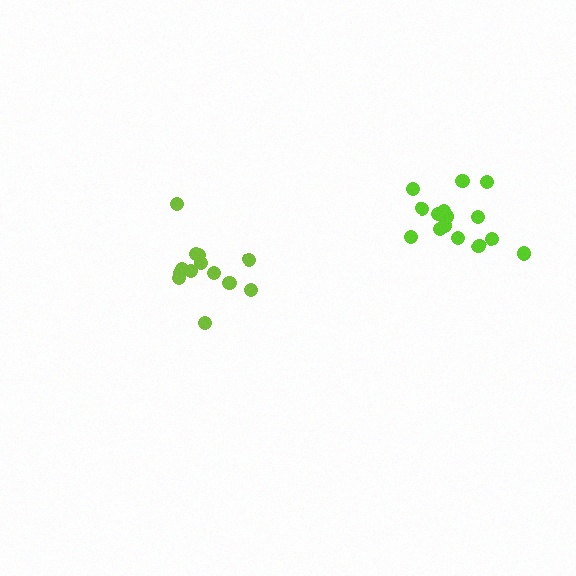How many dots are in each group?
Group 1: 13 dots, Group 2: 15 dots (28 total).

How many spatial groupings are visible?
There are 2 spatial groupings.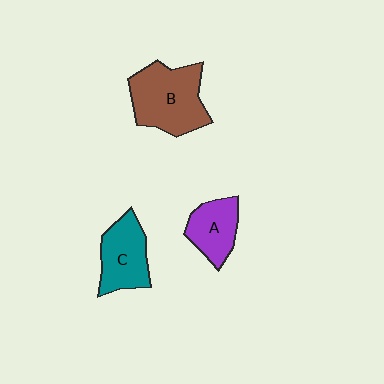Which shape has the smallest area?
Shape A (purple).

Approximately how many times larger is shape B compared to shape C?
Approximately 1.4 times.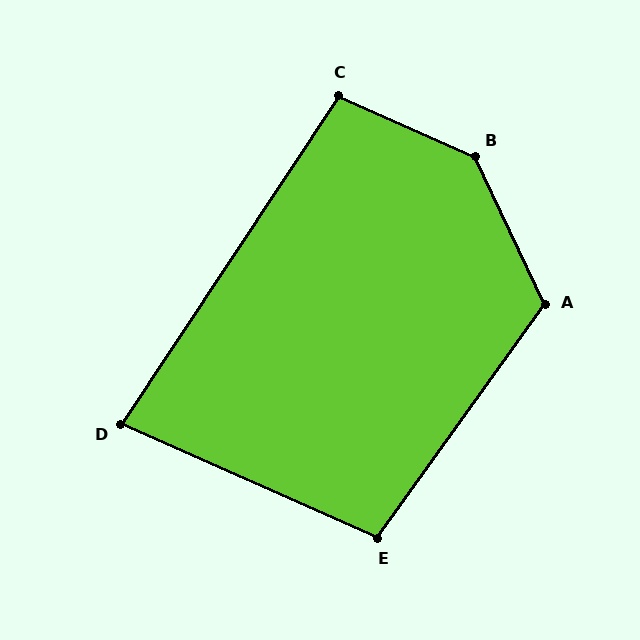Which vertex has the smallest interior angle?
D, at approximately 80 degrees.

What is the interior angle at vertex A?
Approximately 119 degrees (obtuse).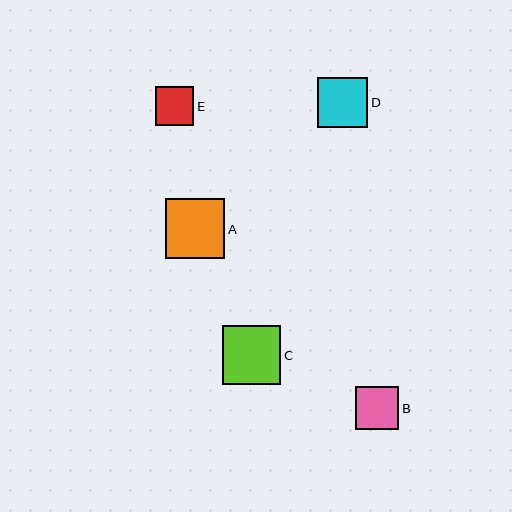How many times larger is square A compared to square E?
Square A is approximately 1.5 times the size of square E.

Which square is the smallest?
Square E is the smallest with a size of approximately 38 pixels.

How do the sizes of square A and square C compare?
Square A and square C are approximately the same size.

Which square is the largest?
Square A is the largest with a size of approximately 59 pixels.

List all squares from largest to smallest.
From largest to smallest: A, C, D, B, E.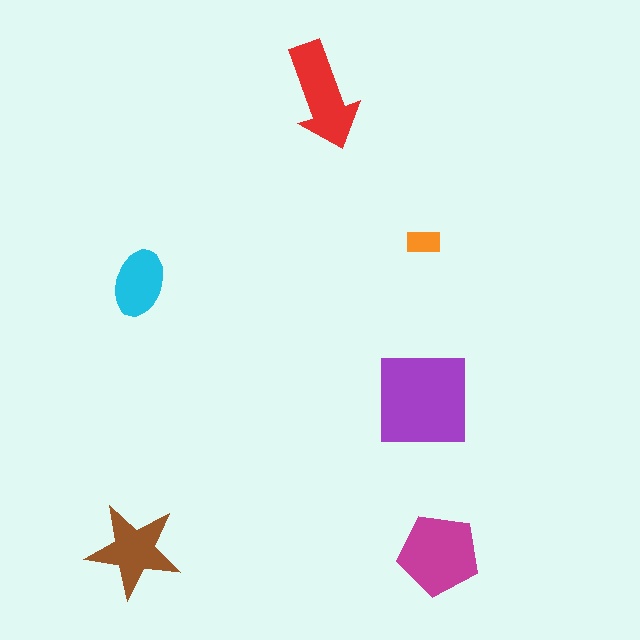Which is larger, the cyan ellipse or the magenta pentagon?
The magenta pentagon.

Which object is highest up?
The red arrow is topmost.